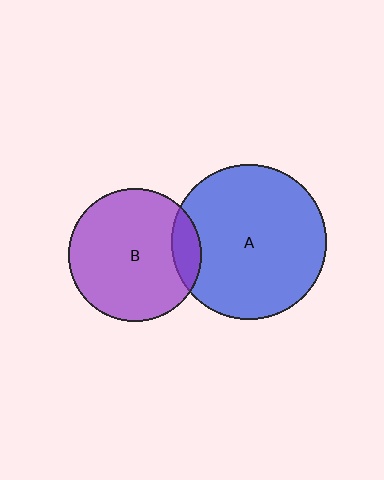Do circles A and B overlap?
Yes.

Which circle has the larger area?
Circle A (blue).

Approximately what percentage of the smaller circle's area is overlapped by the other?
Approximately 15%.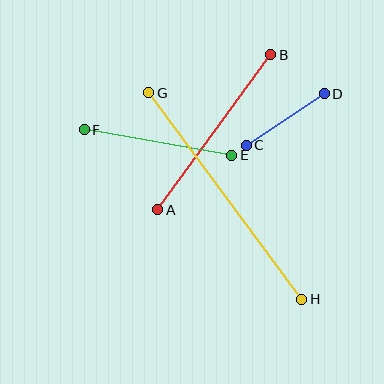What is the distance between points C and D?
The distance is approximately 93 pixels.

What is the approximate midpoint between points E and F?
The midpoint is at approximately (158, 142) pixels.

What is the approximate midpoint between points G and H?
The midpoint is at approximately (225, 196) pixels.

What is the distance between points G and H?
The distance is approximately 257 pixels.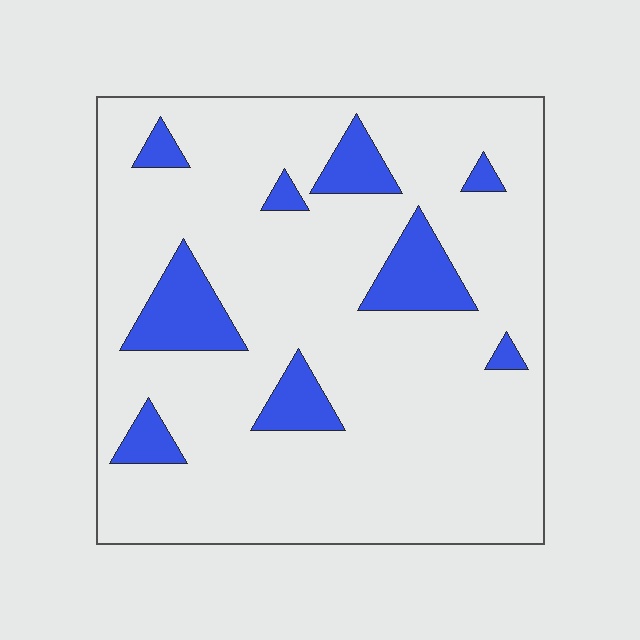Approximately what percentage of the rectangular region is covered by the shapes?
Approximately 15%.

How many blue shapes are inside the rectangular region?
9.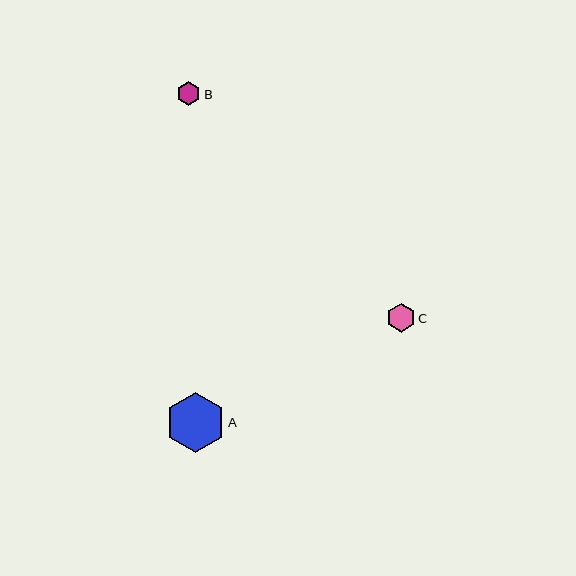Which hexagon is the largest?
Hexagon A is the largest with a size of approximately 59 pixels.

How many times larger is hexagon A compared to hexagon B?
Hexagon A is approximately 2.5 times the size of hexagon B.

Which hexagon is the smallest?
Hexagon B is the smallest with a size of approximately 23 pixels.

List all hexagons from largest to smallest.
From largest to smallest: A, C, B.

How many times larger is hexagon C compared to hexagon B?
Hexagon C is approximately 1.2 times the size of hexagon B.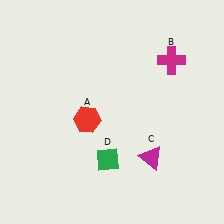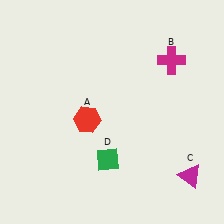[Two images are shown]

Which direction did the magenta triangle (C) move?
The magenta triangle (C) moved right.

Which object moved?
The magenta triangle (C) moved right.